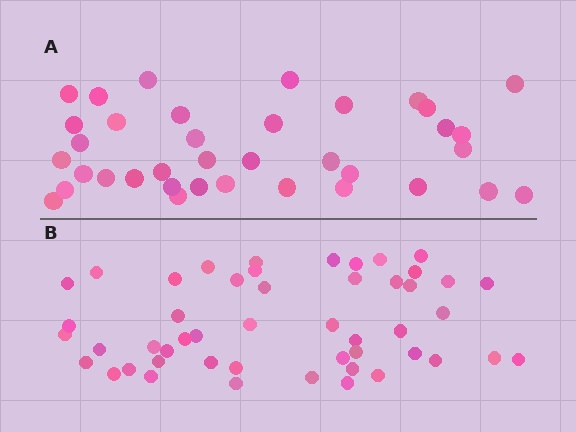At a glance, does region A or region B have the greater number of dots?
Region B (the bottom region) has more dots.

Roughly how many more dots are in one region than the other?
Region B has roughly 12 or so more dots than region A.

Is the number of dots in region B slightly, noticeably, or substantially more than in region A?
Region B has noticeably more, but not dramatically so. The ratio is roughly 1.3 to 1.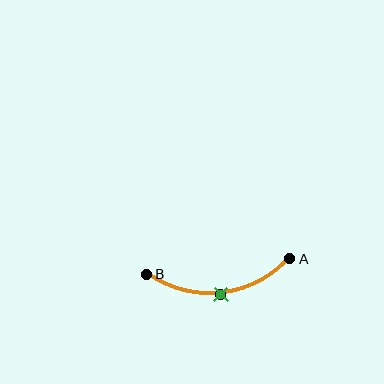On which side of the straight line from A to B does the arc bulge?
The arc bulges below the straight line connecting A and B.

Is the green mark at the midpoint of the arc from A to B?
Yes. The green mark lies on the arc at equal arc-length from both A and B — it is the arc midpoint.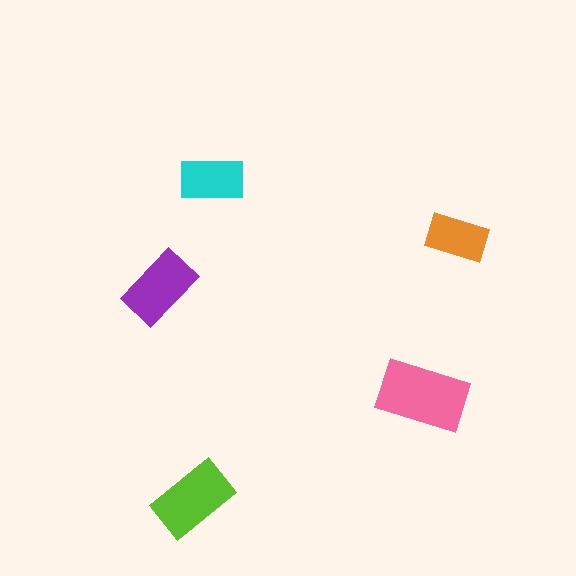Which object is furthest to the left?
The purple rectangle is leftmost.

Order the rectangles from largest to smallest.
the pink one, the lime one, the purple one, the cyan one, the orange one.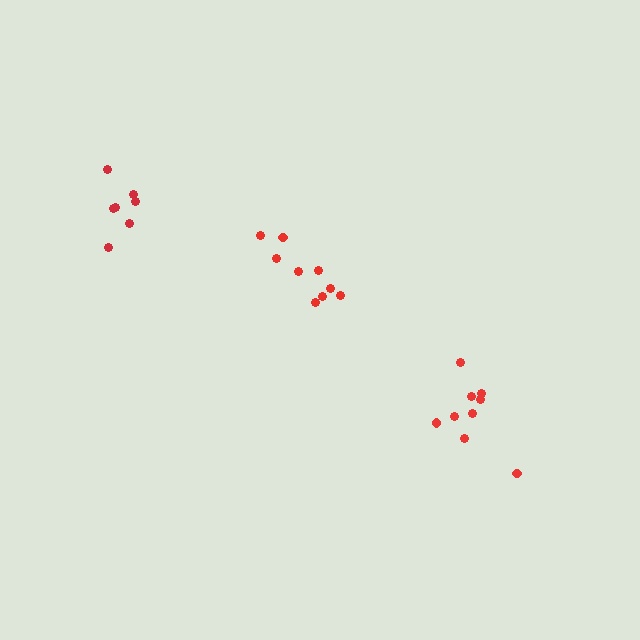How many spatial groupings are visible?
There are 3 spatial groupings.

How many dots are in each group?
Group 1: 9 dots, Group 2: 9 dots, Group 3: 7 dots (25 total).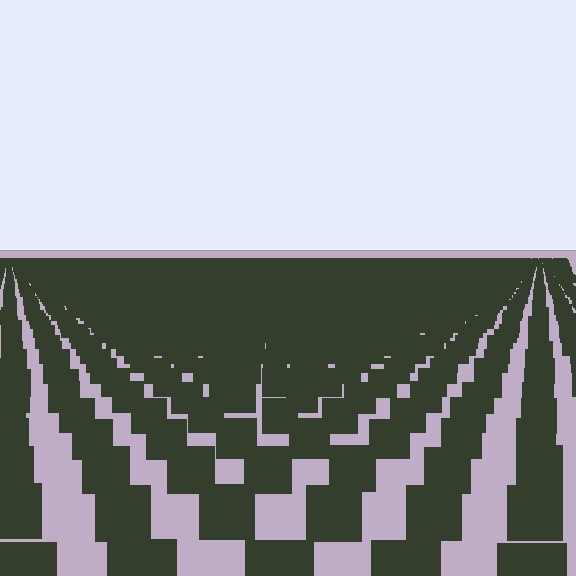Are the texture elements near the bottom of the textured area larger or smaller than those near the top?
Larger. Near the bottom, elements are closer to the viewer and appear at a bigger on-screen size.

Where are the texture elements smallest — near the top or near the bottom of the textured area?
Near the top.